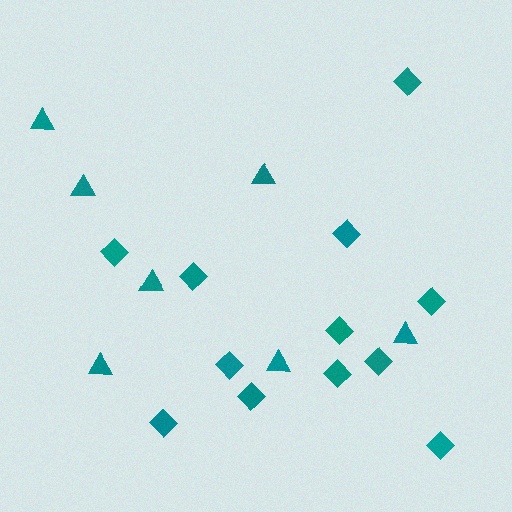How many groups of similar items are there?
There are 2 groups: one group of triangles (7) and one group of diamonds (12).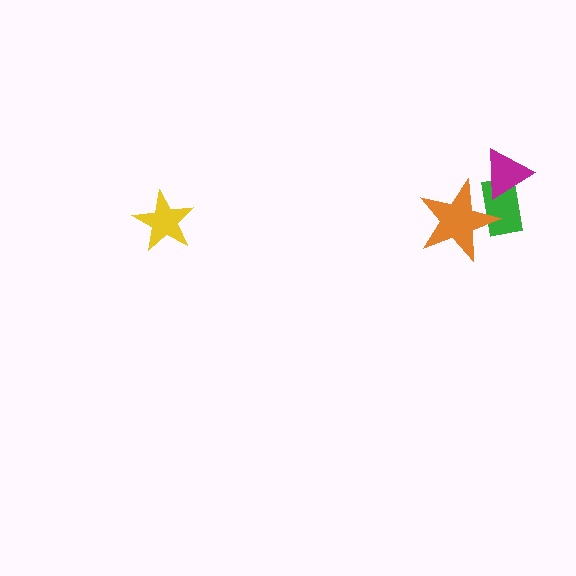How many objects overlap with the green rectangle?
2 objects overlap with the green rectangle.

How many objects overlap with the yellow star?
0 objects overlap with the yellow star.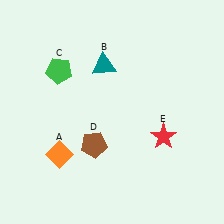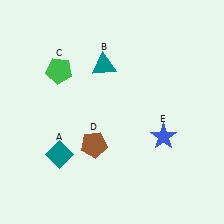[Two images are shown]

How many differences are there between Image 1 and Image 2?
There are 2 differences between the two images.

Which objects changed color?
A changed from orange to teal. E changed from red to blue.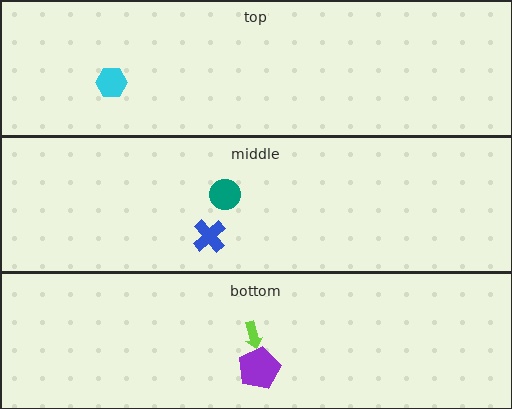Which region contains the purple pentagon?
The bottom region.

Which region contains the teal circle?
The middle region.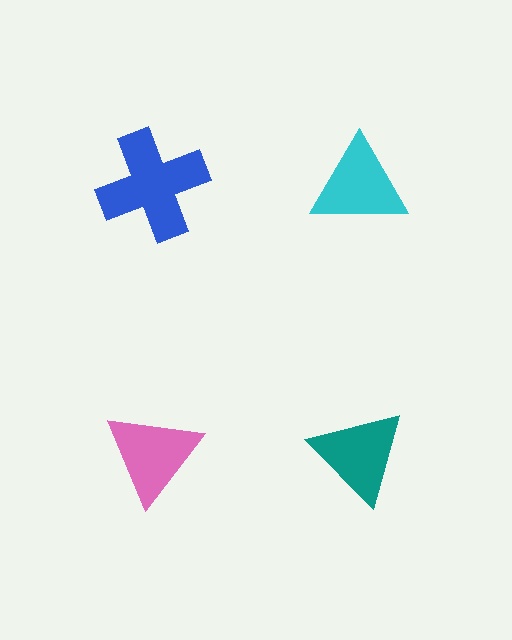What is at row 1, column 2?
A cyan triangle.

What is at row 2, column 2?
A teal triangle.